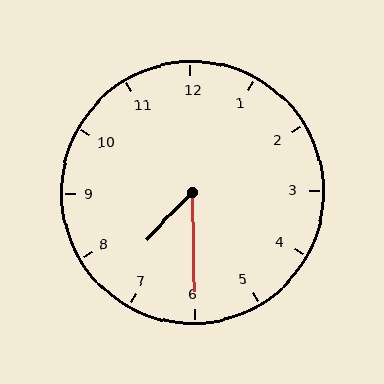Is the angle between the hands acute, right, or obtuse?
It is acute.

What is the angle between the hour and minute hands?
Approximately 45 degrees.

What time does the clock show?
7:30.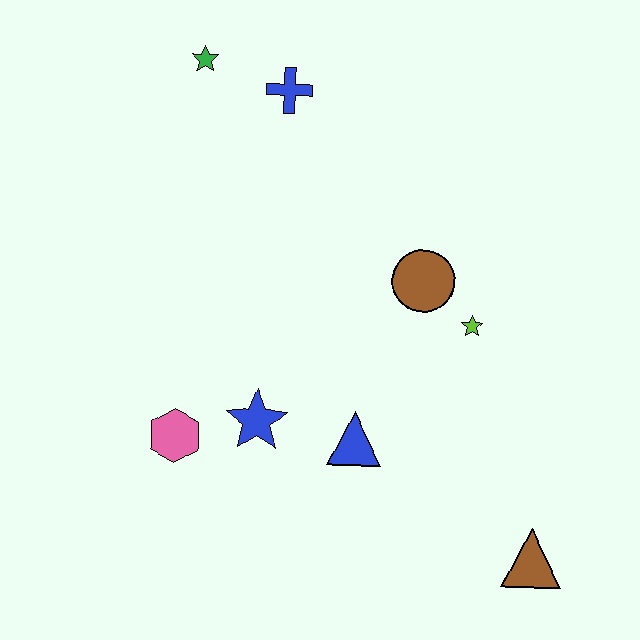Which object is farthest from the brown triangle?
The green star is farthest from the brown triangle.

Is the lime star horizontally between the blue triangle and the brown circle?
No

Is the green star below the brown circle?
No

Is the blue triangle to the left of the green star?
No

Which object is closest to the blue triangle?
The blue star is closest to the blue triangle.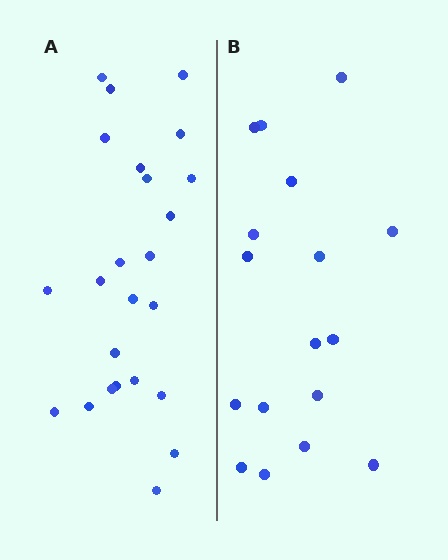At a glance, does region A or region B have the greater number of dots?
Region A (the left region) has more dots.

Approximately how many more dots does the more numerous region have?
Region A has roughly 8 or so more dots than region B.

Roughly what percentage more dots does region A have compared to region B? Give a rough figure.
About 40% more.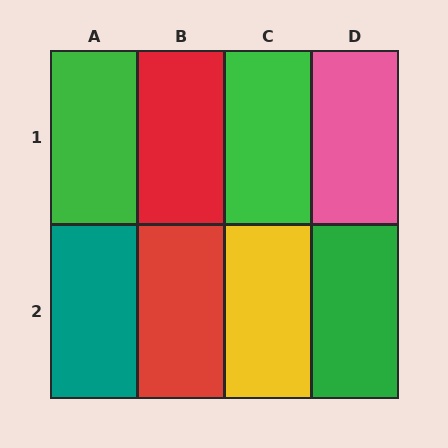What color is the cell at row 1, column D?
Pink.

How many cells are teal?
1 cell is teal.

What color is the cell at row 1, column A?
Green.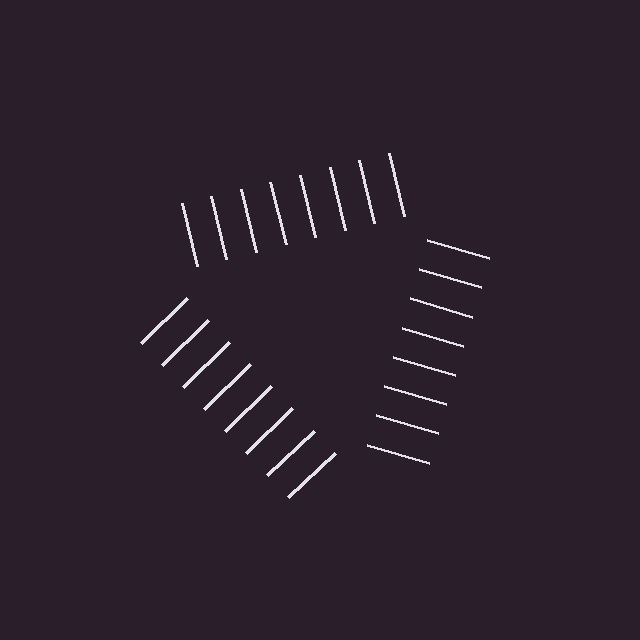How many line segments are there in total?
24 — 8 along each of the 3 edges.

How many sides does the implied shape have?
3 sides — the line-ends trace a triangle.